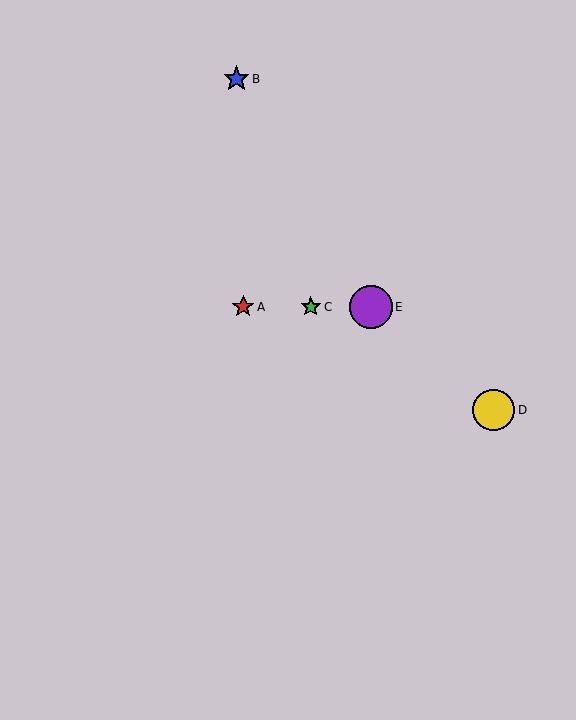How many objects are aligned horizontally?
3 objects (A, C, E) are aligned horizontally.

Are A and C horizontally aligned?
Yes, both are at y≈307.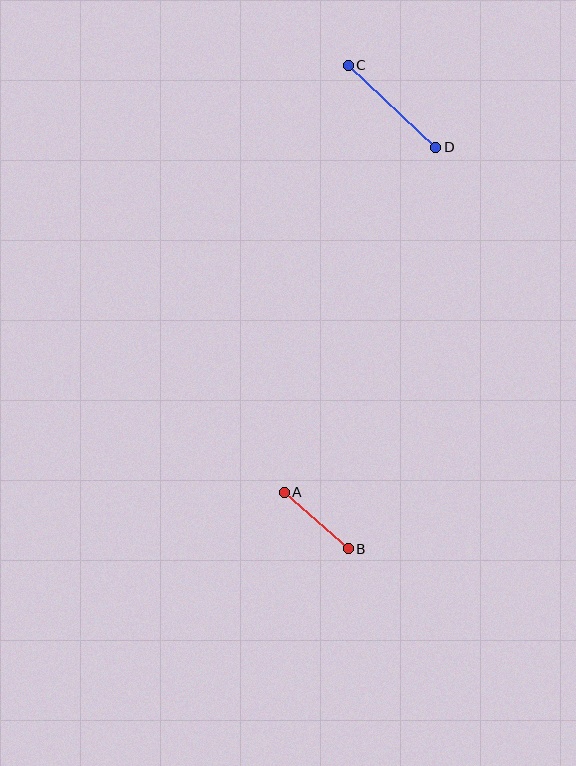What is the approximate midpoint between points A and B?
The midpoint is at approximately (316, 520) pixels.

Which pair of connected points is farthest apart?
Points C and D are farthest apart.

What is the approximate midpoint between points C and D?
The midpoint is at approximately (392, 106) pixels.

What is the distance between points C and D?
The distance is approximately 120 pixels.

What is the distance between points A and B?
The distance is approximately 85 pixels.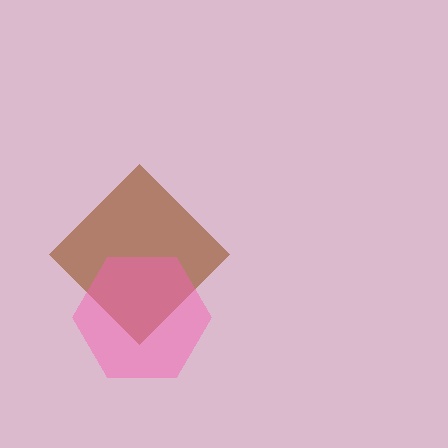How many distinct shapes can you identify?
There are 2 distinct shapes: a brown diamond, a pink hexagon.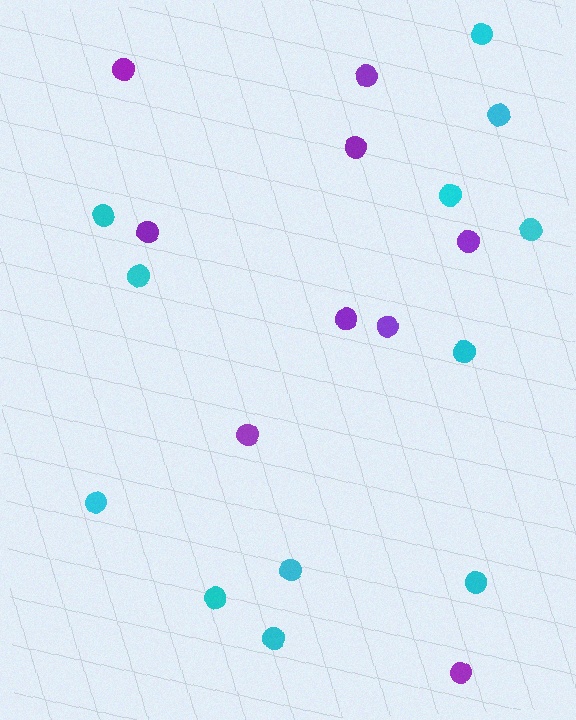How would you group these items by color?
There are 2 groups: one group of cyan circles (12) and one group of purple circles (9).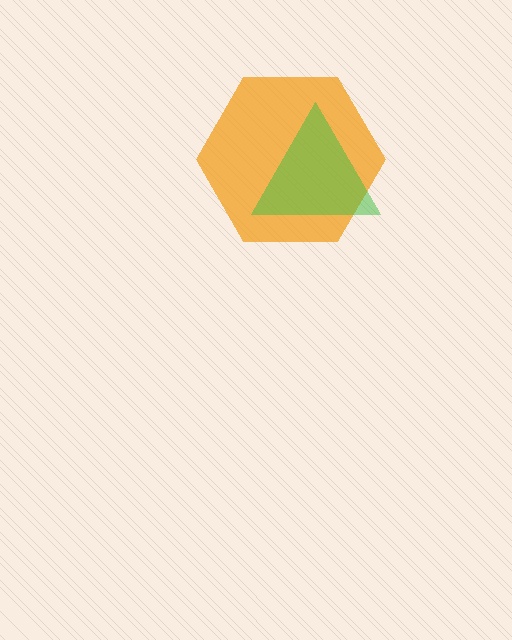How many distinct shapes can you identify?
There are 2 distinct shapes: an orange hexagon, a green triangle.